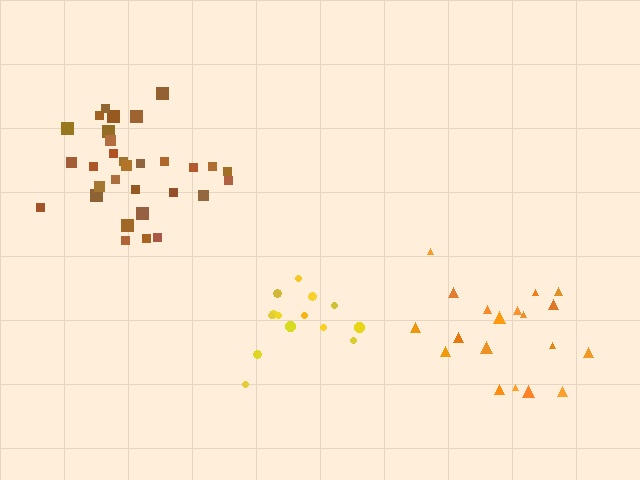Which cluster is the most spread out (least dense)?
Orange.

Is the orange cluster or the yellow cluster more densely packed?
Yellow.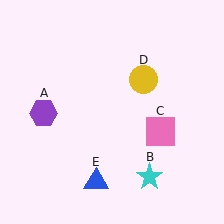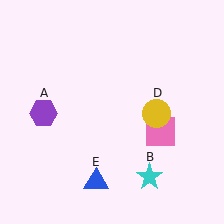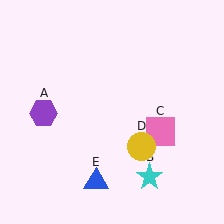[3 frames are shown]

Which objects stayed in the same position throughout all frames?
Purple hexagon (object A) and cyan star (object B) and pink square (object C) and blue triangle (object E) remained stationary.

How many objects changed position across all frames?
1 object changed position: yellow circle (object D).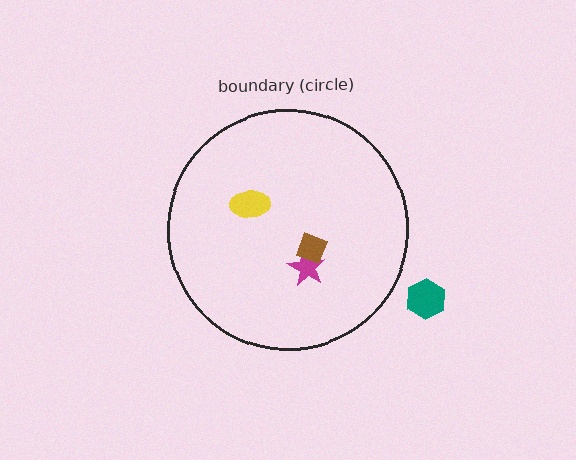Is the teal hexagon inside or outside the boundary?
Outside.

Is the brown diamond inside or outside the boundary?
Inside.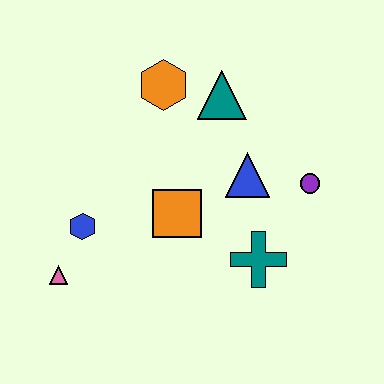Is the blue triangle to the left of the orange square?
No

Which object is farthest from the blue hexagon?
The purple circle is farthest from the blue hexagon.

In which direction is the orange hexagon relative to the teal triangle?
The orange hexagon is to the left of the teal triangle.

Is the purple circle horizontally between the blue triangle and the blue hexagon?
No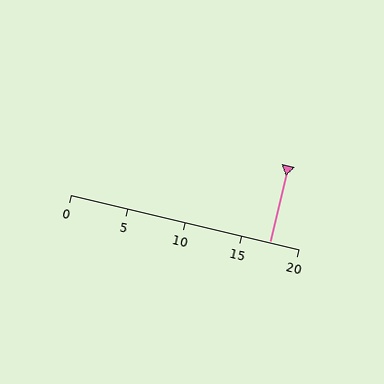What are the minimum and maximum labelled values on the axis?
The axis runs from 0 to 20.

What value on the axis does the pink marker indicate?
The marker indicates approximately 17.5.